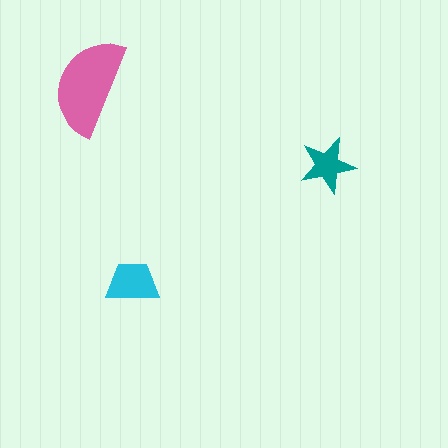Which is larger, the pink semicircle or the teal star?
The pink semicircle.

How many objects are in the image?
There are 3 objects in the image.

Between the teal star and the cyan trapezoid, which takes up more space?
The cyan trapezoid.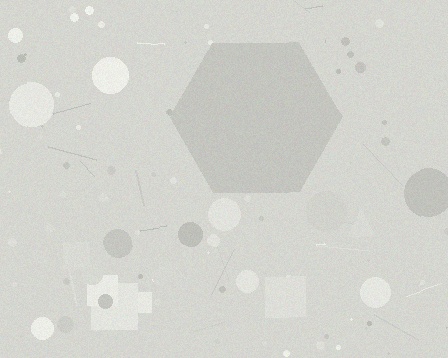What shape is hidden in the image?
A hexagon is hidden in the image.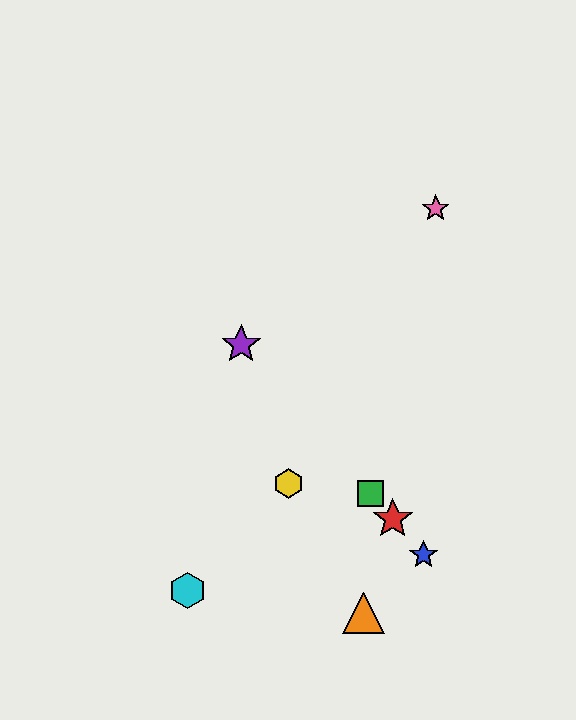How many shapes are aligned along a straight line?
4 shapes (the red star, the blue star, the green square, the purple star) are aligned along a straight line.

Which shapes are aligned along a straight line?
The red star, the blue star, the green square, the purple star are aligned along a straight line.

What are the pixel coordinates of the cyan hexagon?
The cyan hexagon is at (187, 590).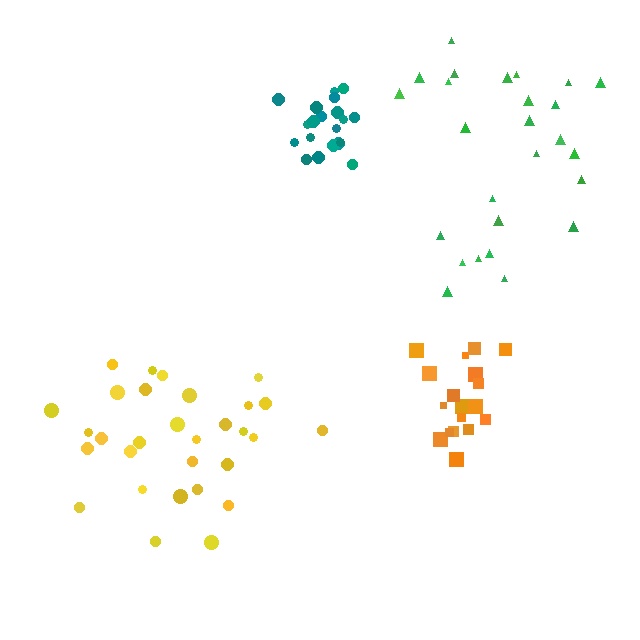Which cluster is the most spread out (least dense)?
Green.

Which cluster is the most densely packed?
Teal.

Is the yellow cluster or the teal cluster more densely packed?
Teal.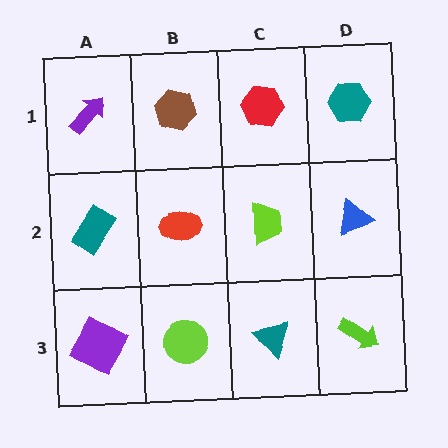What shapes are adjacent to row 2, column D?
A teal hexagon (row 1, column D), a lime arrow (row 3, column D), a lime trapezoid (row 2, column C).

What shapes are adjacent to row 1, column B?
A red ellipse (row 2, column B), a purple arrow (row 1, column A), a red hexagon (row 1, column C).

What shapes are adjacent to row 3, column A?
A teal rectangle (row 2, column A), a lime circle (row 3, column B).